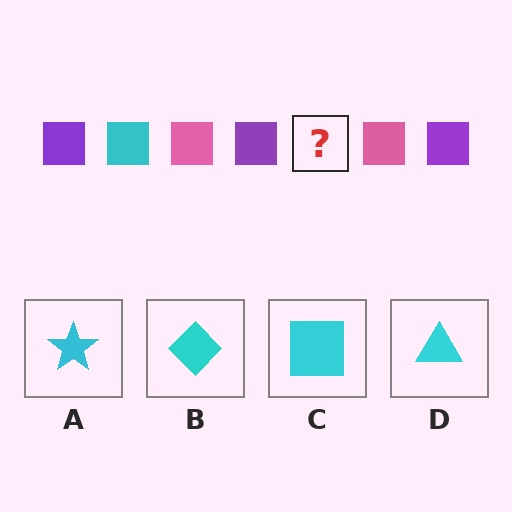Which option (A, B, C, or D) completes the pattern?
C.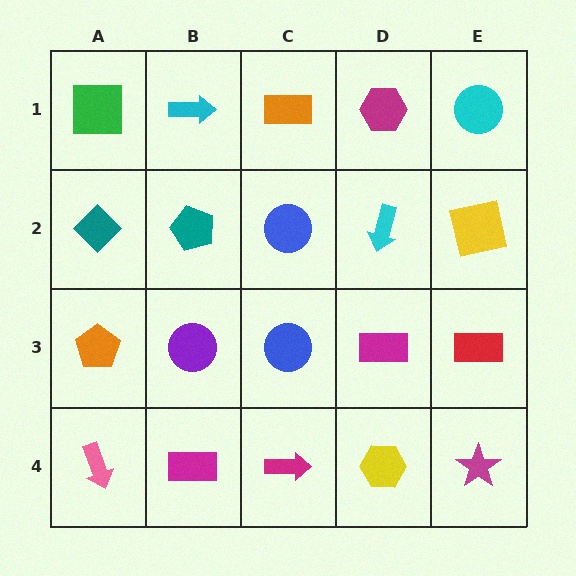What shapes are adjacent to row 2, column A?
A green square (row 1, column A), an orange pentagon (row 3, column A), a teal pentagon (row 2, column B).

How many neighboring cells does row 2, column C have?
4.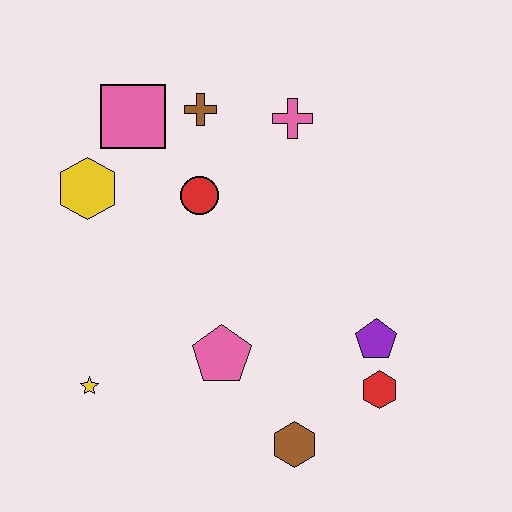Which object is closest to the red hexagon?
The purple pentagon is closest to the red hexagon.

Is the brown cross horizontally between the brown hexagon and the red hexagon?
No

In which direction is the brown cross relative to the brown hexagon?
The brown cross is above the brown hexagon.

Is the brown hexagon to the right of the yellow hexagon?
Yes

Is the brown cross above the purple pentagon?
Yes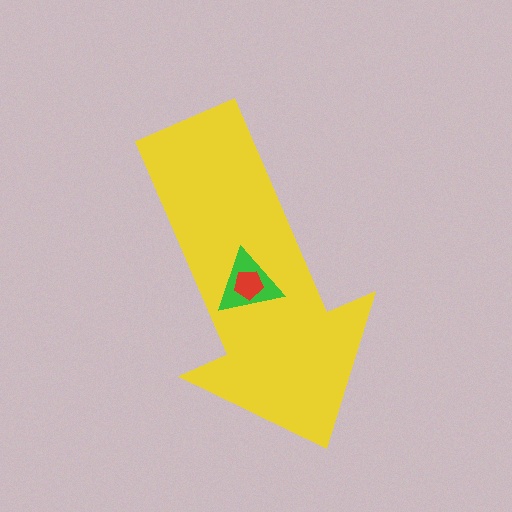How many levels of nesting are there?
3.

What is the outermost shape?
The yellow arrow.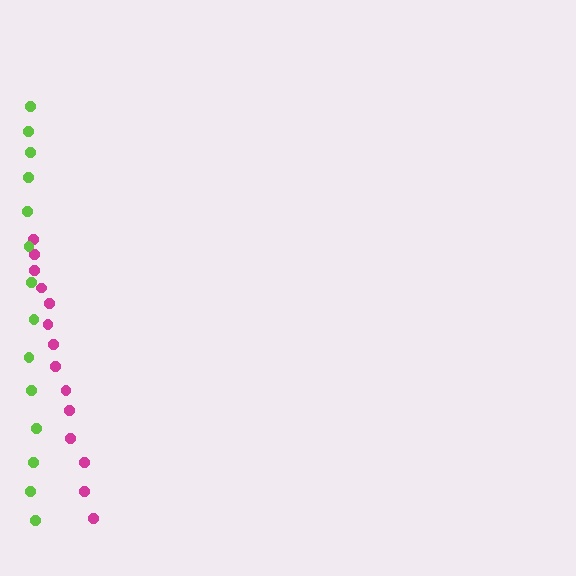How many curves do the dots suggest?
There are 2 distinct paths.